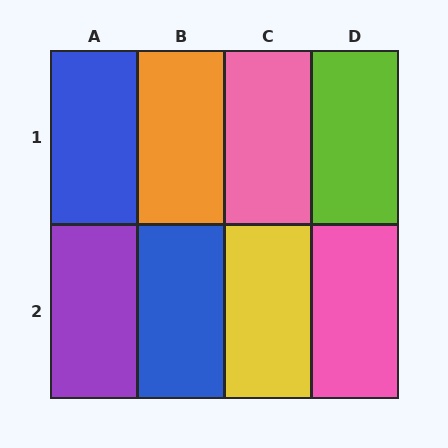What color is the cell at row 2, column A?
Purple.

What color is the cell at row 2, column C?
Yellow.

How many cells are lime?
1 cell is lime.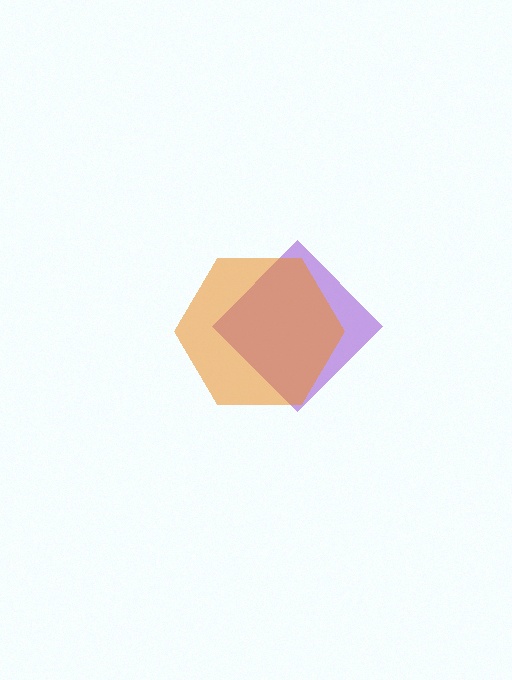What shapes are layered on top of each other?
The layered shapes are: a purple diamond, an orange hexagon.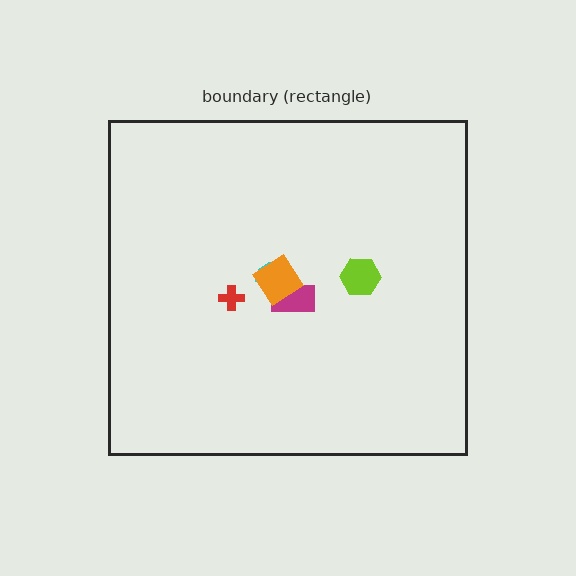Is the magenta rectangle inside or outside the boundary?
Inside.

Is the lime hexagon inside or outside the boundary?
Inside.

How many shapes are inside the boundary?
5 inside, 0 outside.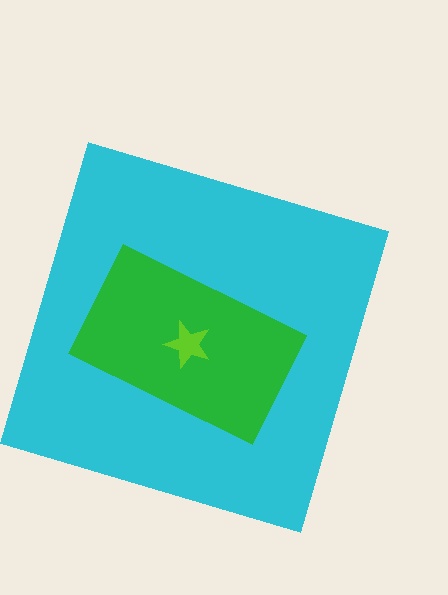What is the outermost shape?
The cyan square.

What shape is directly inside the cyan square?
The green rectangle.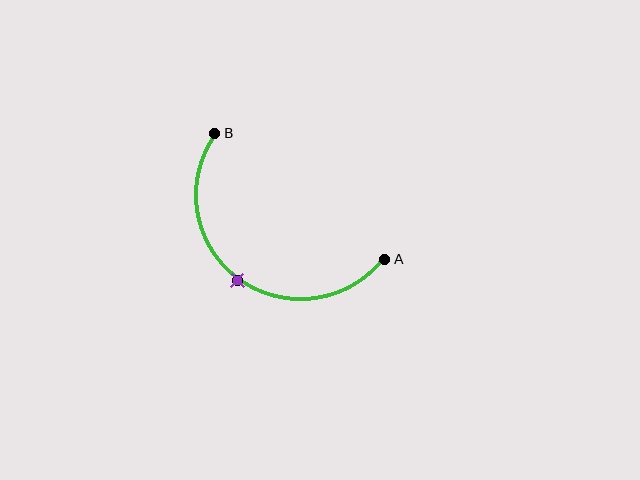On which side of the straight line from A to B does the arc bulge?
The arc bulges below and to the left of the straight line connecting A and B.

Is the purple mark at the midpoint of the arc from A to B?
Yes. The purple mark lies on the arc at equal arc-length from both A and B — it is the arc midpoint.